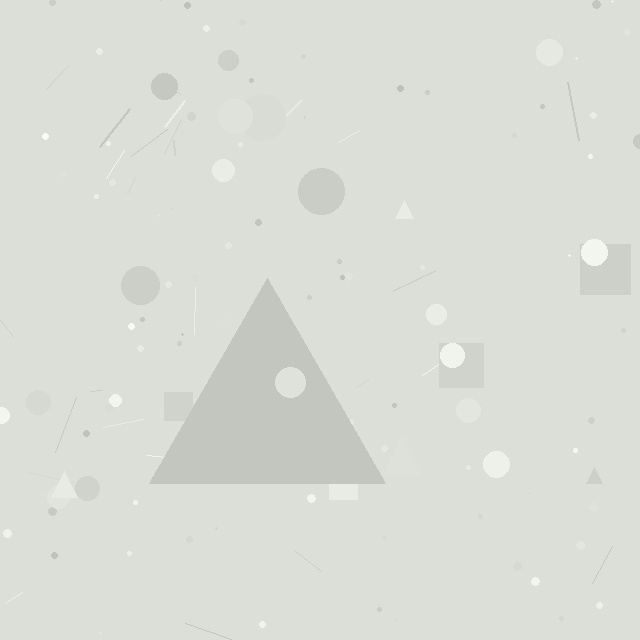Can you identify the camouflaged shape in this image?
The camouflaged shape is a triangle.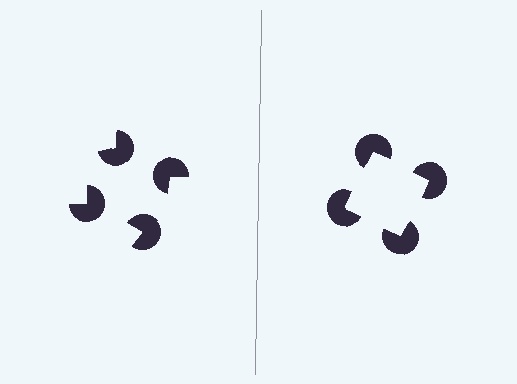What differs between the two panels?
The pac-man discs are positioned identically on both sides; only the wedge orientations differ. On the right they align to a square; on the left they are misaligned.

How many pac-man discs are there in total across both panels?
8 — 4 on each side.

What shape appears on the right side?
An illusory square.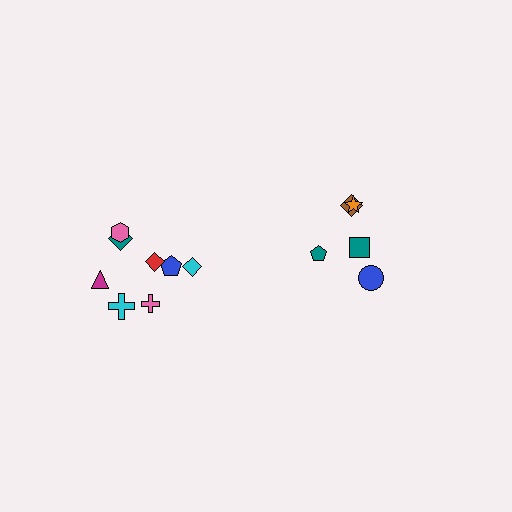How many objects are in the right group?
There are 5 objects.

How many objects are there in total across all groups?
There are 13 objects.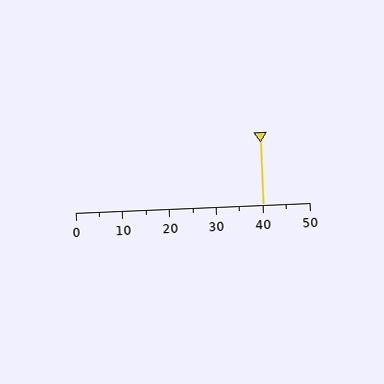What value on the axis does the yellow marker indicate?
The marker indicates approximately 40.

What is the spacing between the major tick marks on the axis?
The major ticks are spaced 10 apart.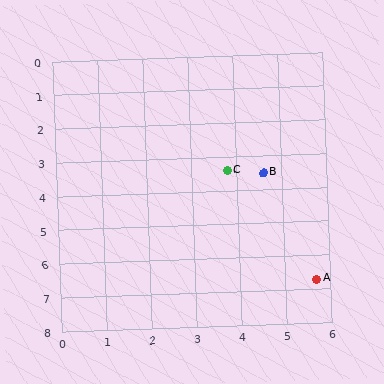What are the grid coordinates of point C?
Point C is at approximately (3.8, 3.4).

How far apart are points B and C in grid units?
Points B and C are about 0.8 grid units apart.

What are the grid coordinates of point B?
Point B is at approximately (4.6, 3.5).